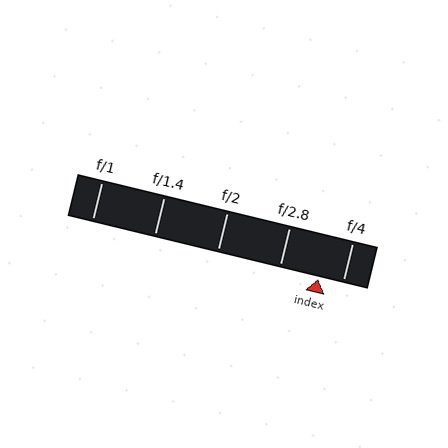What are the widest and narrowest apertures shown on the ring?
The widest aperture shown is f/1 and the narrowest is f/4.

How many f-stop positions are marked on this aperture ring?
There are 5 f-stop positions marked.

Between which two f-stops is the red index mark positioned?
The index mark is between f/2.8 and f/4.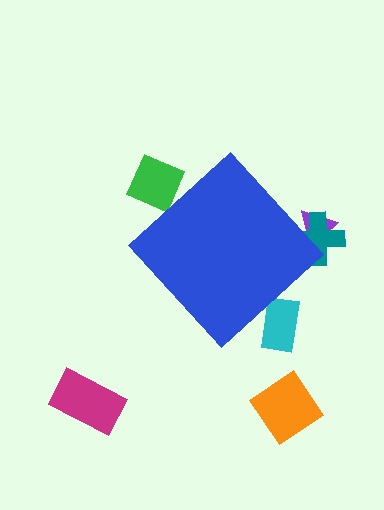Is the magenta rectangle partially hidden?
No, the magenta rectangle is fully visible.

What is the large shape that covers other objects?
A blue diamond.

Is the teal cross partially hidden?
Yes, the teal cross is partially hidden behind the blue diamond.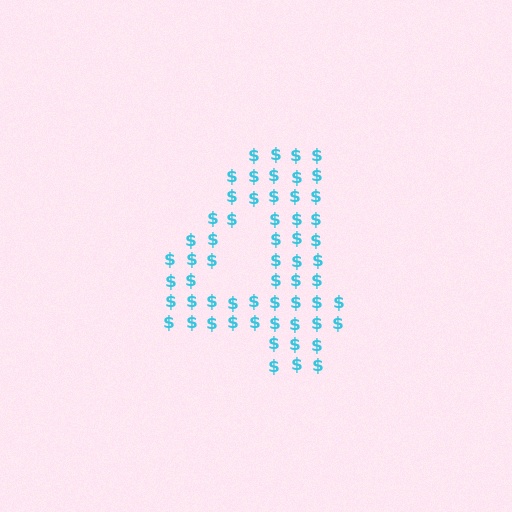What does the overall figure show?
The overall figure shows the digit 4.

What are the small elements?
The small elements are dollar signs.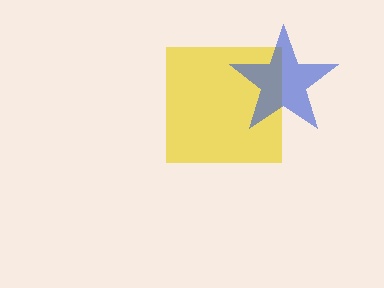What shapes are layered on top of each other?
The layered shapes are: a yellow square, a blue star.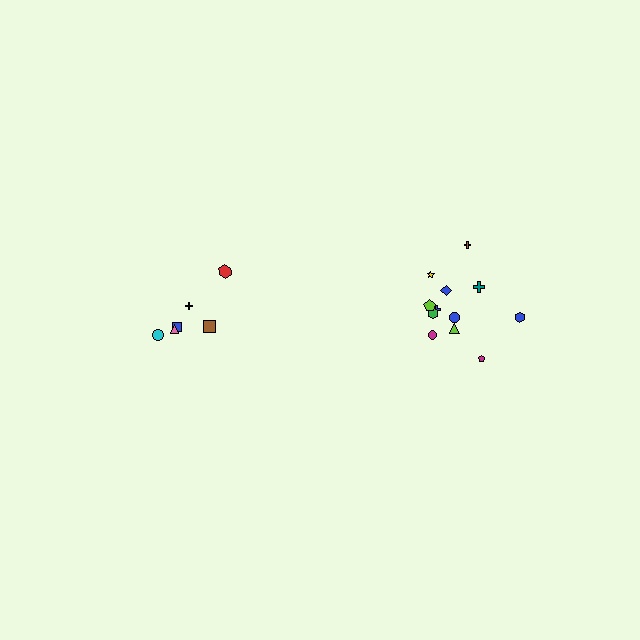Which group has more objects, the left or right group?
The right group.